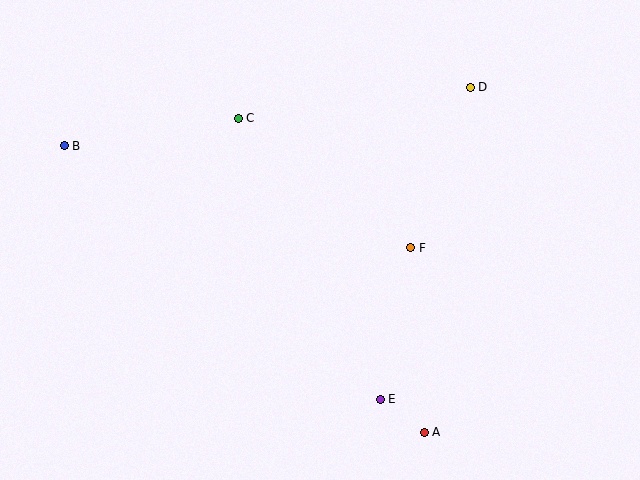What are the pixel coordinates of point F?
Point F is at (411, 248).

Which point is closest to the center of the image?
Point F at (411, 248) is closest to the center.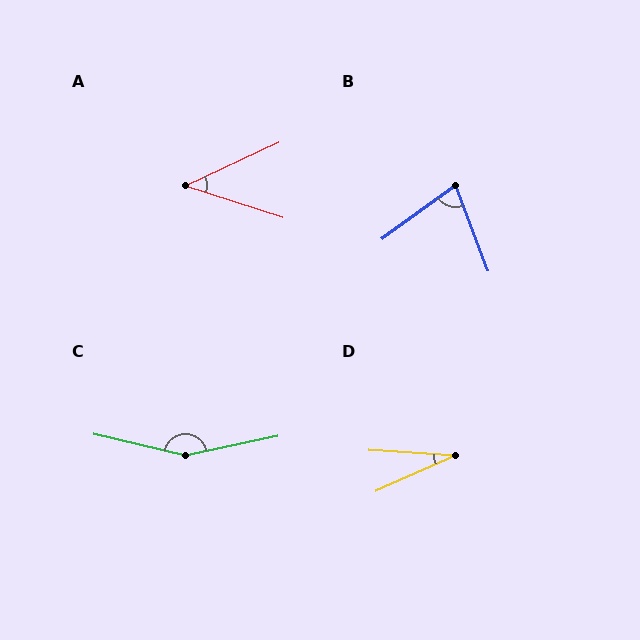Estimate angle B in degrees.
Approximately 75 degrees.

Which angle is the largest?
C, at approximately 155 degrees.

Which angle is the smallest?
D, at approximately 27 degrees.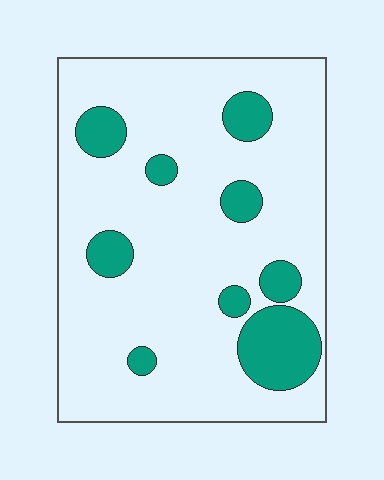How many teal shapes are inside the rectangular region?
9.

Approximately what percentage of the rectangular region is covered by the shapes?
Approximately 15%.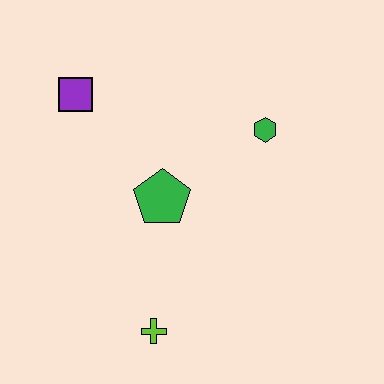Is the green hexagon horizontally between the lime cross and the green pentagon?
No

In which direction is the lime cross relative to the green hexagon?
The lime cross is below the green hexagon.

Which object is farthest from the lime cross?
The purple square is farthest from the lime cross.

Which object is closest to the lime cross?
The green pentagon is closest to the lime cross.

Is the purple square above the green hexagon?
Yes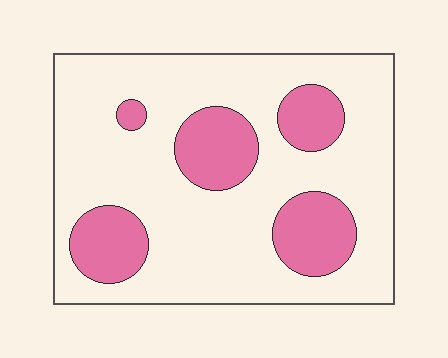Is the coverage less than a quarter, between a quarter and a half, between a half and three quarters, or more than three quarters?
Less than a quarter.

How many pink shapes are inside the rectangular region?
5.